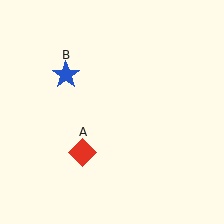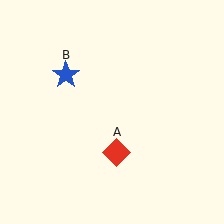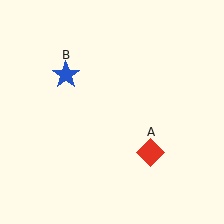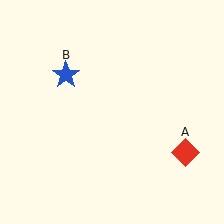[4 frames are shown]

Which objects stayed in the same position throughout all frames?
Blue star (object B) remained stationary.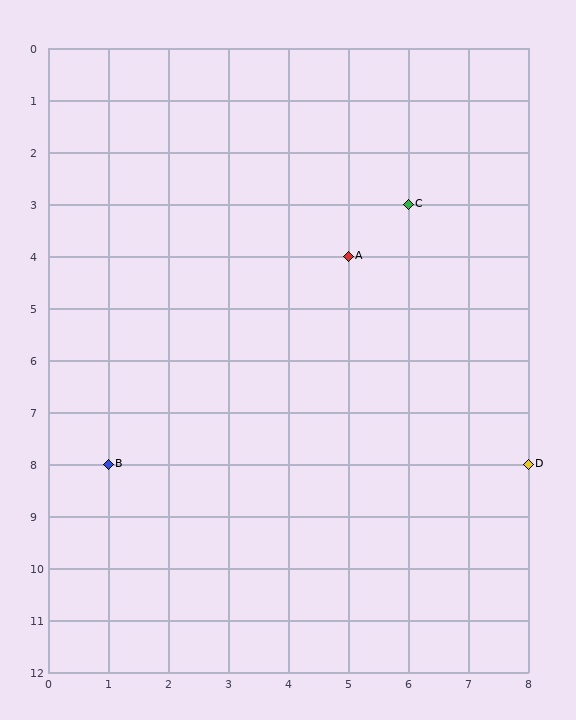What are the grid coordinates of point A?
Point A is at grid coordinates (5, 4).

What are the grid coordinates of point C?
Point C is at grid coordinates (6, 3).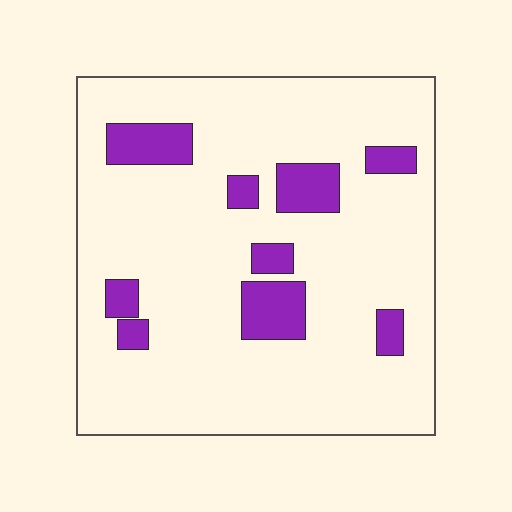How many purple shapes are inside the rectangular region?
9.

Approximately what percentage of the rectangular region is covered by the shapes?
Approximately 15%.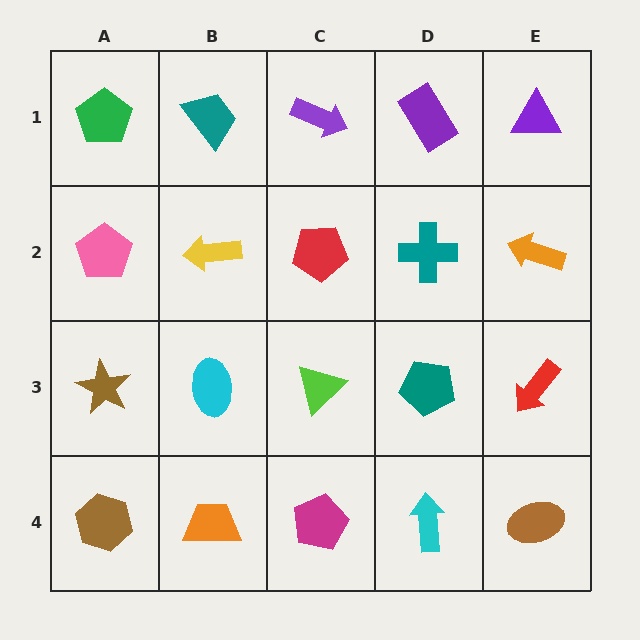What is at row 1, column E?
A purple triangle.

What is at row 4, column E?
A brown ellipse.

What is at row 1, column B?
A teal trapezoid.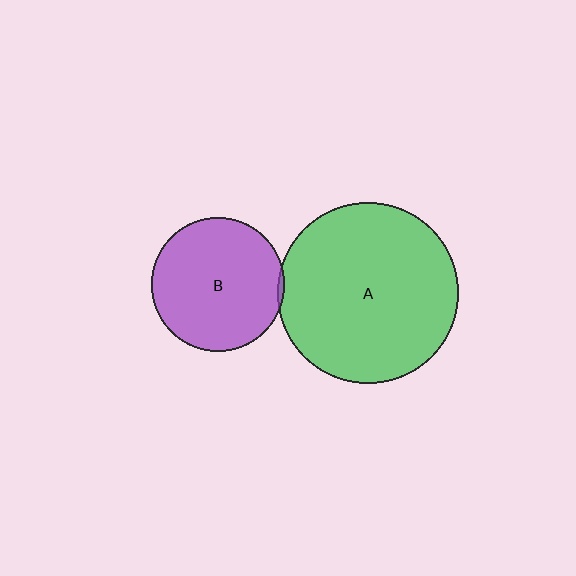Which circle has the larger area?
Circle A (green).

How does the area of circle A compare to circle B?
Approximately 1.8 times.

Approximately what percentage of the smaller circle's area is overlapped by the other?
Approximately 5%.